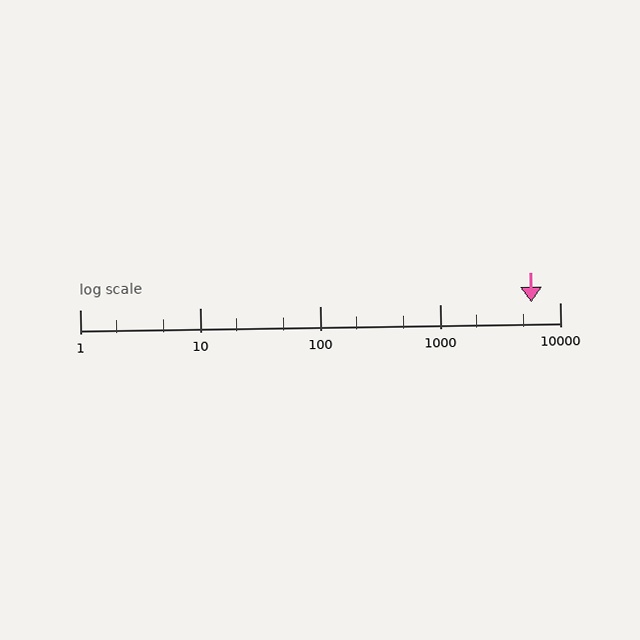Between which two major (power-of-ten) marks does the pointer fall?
The pointer is between 1000 and 10000.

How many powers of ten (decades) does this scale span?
The scale spans 4 decades, from 1 to 10000.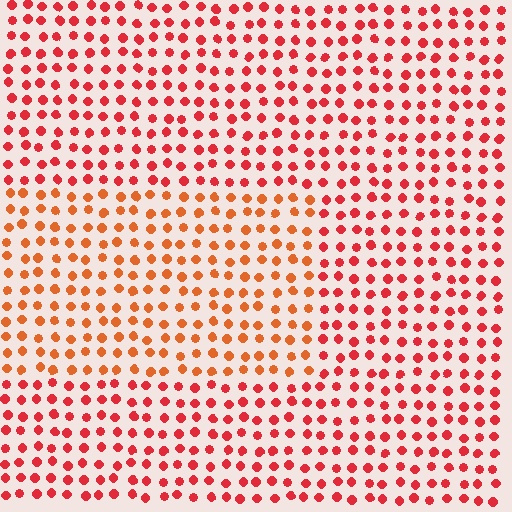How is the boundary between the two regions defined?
The boundary is defined purely by a slight shift in hue (about 25 degrees). Spacing, size, and orientation are identical on both sides.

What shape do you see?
I see a rectangle.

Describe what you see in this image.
The image is filled with small red elements in a uniform arrangement. A rectangle-shaped region is visible where the elements are tinted to a slightly different hue, forming a subtle color boundary.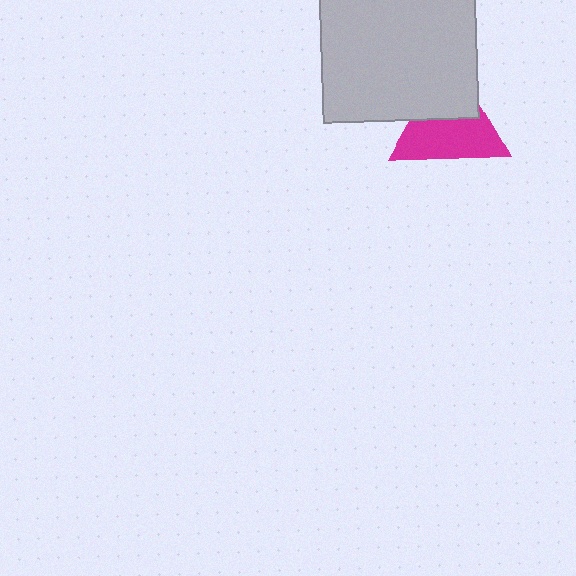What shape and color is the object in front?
The object in front is a light gray rectangle.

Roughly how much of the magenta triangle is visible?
About half of it is visible (roughly 59%).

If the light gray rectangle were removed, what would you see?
You would see the complete magenta triangle.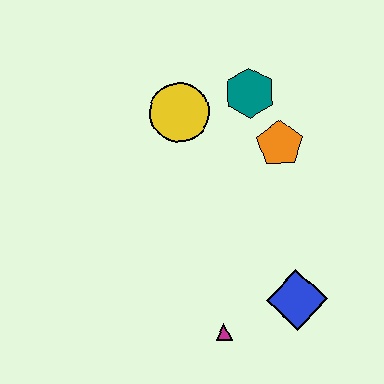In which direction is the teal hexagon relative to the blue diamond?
The teal hexagon is above the blue diamond.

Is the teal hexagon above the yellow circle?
Yes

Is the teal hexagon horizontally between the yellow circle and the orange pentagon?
Yes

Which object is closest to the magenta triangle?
The blue diamond is closest to the magenta triangle.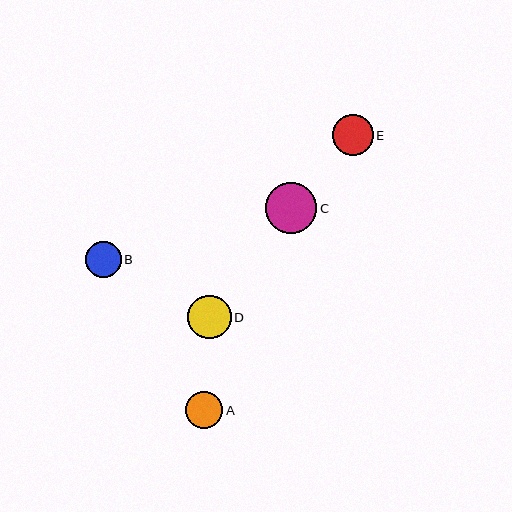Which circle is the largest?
Circle C is the largest with a size of approximately 51 pixels.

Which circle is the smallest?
Circle B is the smallest with a size of approximately 35 pixels.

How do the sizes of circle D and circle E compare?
Circle D and circle E are approximately the same size.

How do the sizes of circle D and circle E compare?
Circle D and circle E are approximately the same size.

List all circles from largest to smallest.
From largest to smallest: C, D, E, A, B.